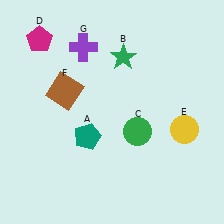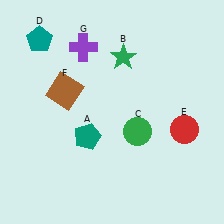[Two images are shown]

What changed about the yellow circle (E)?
In Image 1, E is yellow. In Image 2, it changed to red.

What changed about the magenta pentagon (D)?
In Image 1, D is magenta. In Image 2, it changed to teal.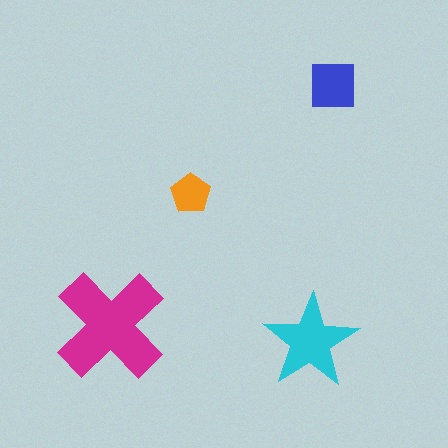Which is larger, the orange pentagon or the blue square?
The blue square.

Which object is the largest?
The magenta cross.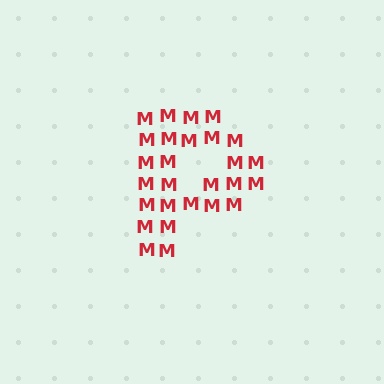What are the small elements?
The small elements are letter M's.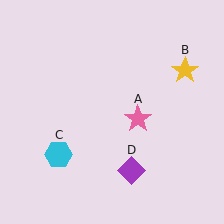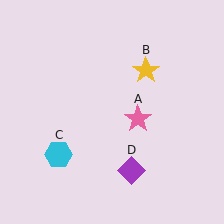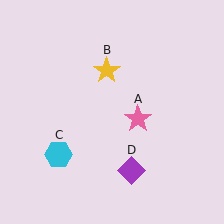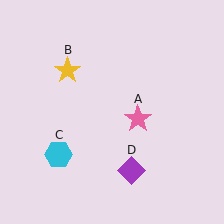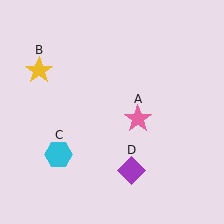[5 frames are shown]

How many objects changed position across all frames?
1 object changed position: yellow star (object B).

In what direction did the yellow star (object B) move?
The yellow star (object B) moved left.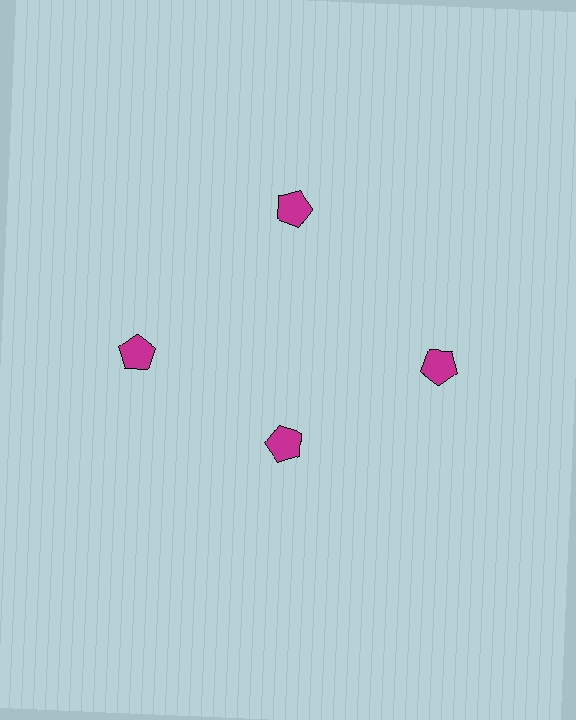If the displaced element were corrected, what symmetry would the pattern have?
It would have 4-fold rotational symmetry — the pattern would map onto itself every 90 degrees.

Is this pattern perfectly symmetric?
No. The 4 magenta pentagons are arranged in a ring, but one element near the 6 o'clock position is pulled inward toward the center, breaking the 4-fold rotational symmetry.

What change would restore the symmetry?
The symmetry would be restored by moving it outward, back onto the ring so that all 4 pentagons sit at equal angles and equal distance from the center.